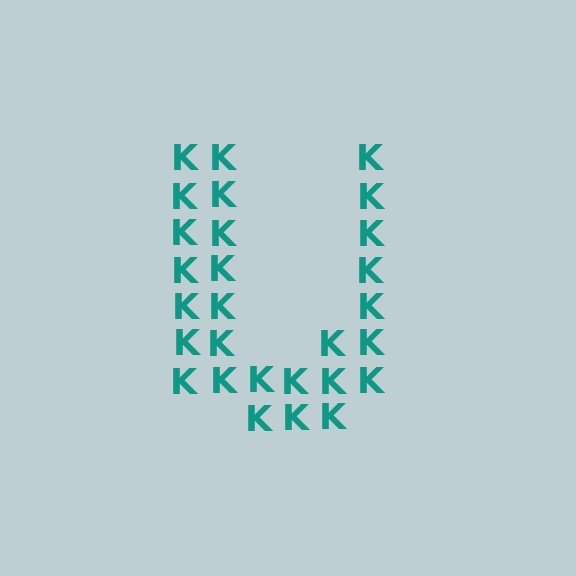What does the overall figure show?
The overall figure shows the letter U.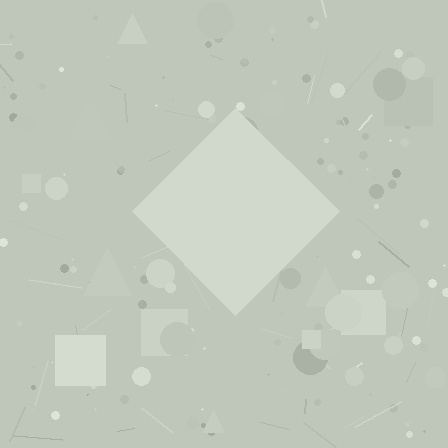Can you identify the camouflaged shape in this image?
The camouflaged shape is a diamond.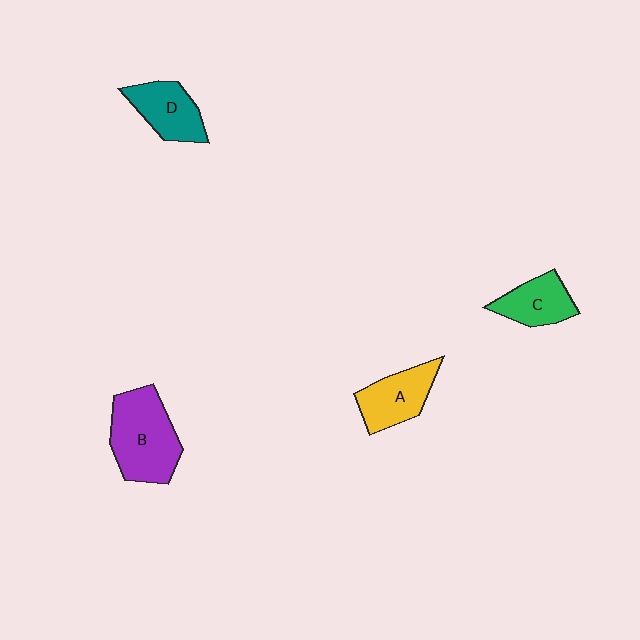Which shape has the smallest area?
Shape C (green).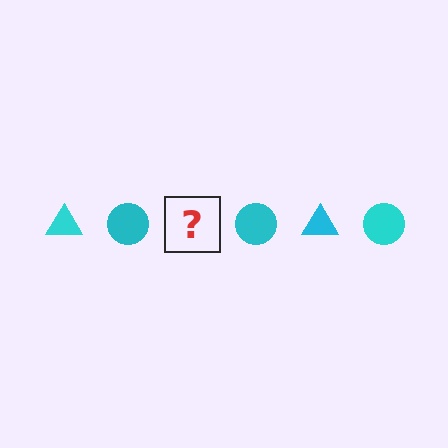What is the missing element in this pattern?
The missing element is a cyan triangle.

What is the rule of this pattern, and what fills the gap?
The rule is that the pattern cycles through triangle, circle shapes in cyan. The gap should be filled with a cyan triangle.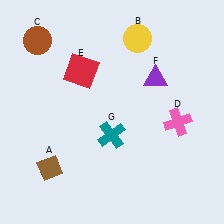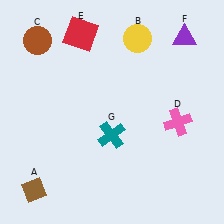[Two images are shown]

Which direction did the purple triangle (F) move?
The purple triangle (F) moved up.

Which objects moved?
The objects that moved are: the brown diamond (A), the red square (E), the purple triangle (F).